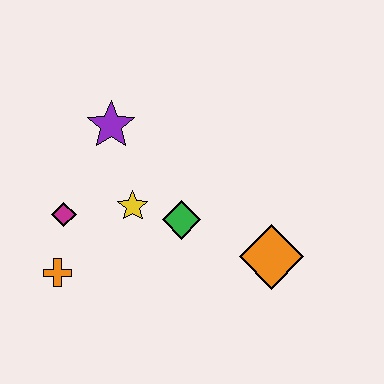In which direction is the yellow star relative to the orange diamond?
The yellow star is to the left of the orange diamond.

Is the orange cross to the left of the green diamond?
Yes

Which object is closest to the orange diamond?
The green diamond is closest to the orange diamond.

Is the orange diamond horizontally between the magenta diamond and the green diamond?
No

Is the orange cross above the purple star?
No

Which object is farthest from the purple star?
The orange diamond is farthest from the purple star.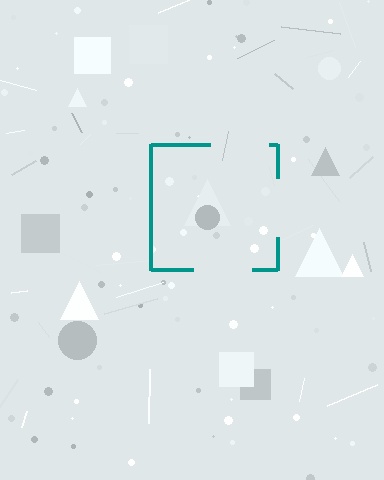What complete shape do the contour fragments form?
The contour fragments form a square.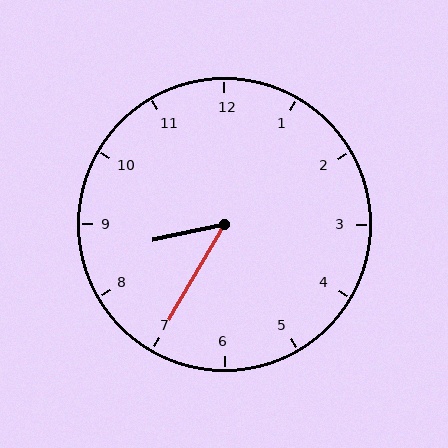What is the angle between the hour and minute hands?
Approximately 48 degrees.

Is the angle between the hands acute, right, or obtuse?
It is acute.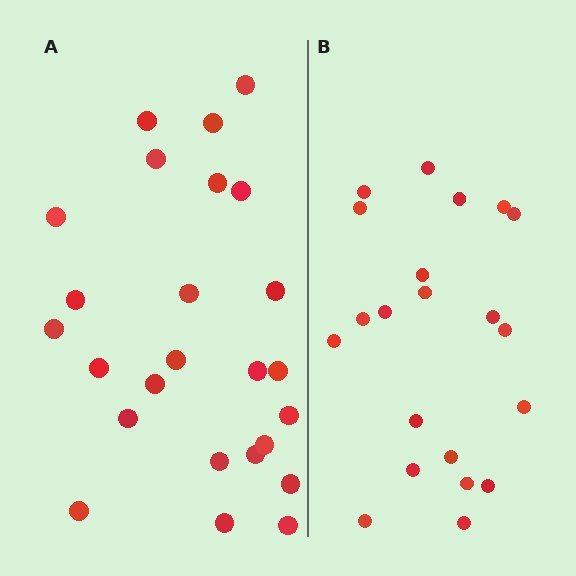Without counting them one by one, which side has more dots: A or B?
Region A (the left region) has more dots.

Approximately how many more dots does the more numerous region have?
Region A has about 4 more dots than region B.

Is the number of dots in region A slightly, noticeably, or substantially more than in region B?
Region A has only slightly more — the two regions are fairly close. The ratio is roughly 1.2 to 1.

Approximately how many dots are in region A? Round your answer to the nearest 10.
About 20 dots. (The exact count is 25, which rounds to 20.)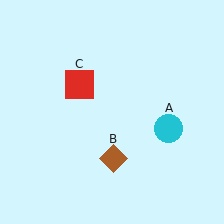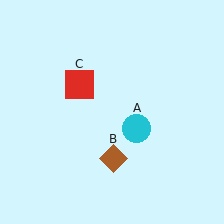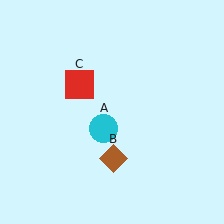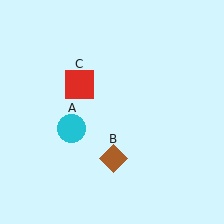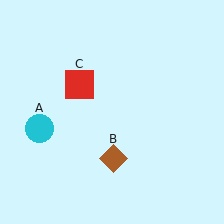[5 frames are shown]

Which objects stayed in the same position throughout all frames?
Brown diamond (object B) and red square (object C) remained stationary.